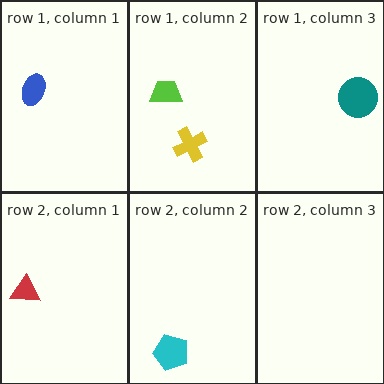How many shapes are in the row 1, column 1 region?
1.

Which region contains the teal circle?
The row 1, column 3 region.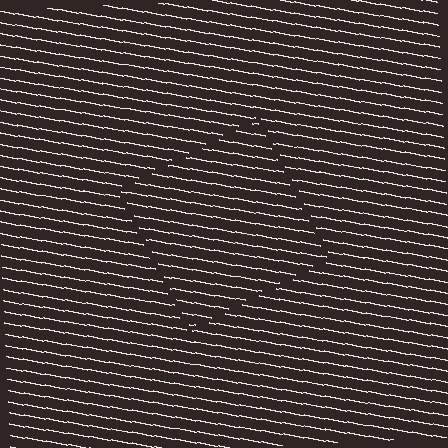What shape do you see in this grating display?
An illusory square. The interior of the shape contains the same grating, shifted by half a period — the contour is defined by the phase discontinuity where line-ends from the inner and outer gratings abut.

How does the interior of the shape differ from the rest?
The interior of the shape contains the same grating, shifted by half a period — the contour is defined by the phase discontinuity where line-ends from the inner and outer gratings abut.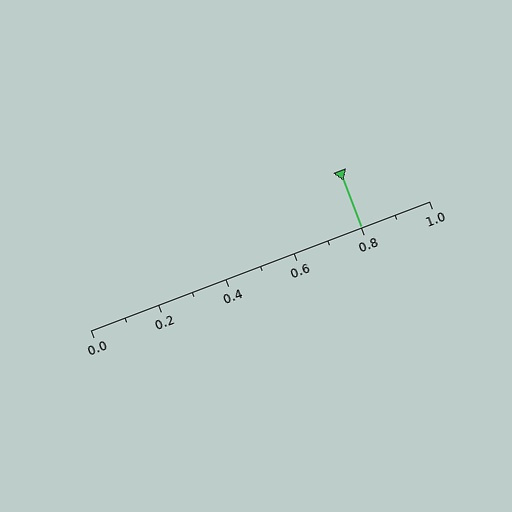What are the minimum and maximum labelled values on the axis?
The axis runs from 0.0 to 1.0.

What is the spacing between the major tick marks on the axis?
The major ticks are spaced 0.2 apart.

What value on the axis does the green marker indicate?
The marker indicates approximately 0.8.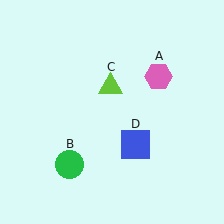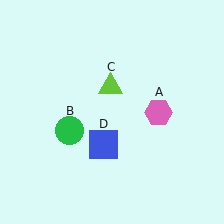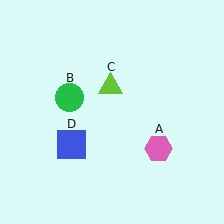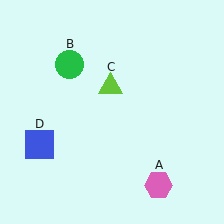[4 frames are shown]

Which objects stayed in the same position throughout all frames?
Lime triangle (object C) remained stationary.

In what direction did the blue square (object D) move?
The blue square (object D) moved left.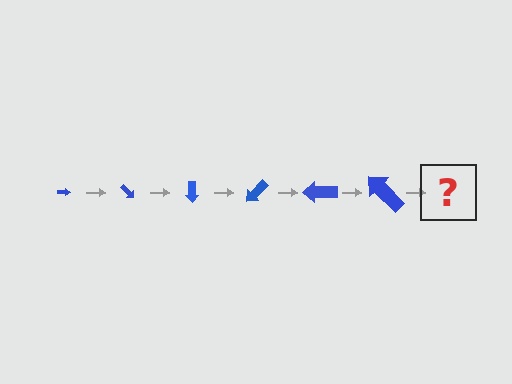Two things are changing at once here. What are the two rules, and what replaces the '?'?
The two rules are that the arrow grows larger each step and it rotates 45 degrees each step. The '?' should be an arrow, larger than the previous one and rotated 270 degrees from the start.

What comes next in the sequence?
The next element should be an arrow, larger than the previous one and rotated 270 degrees from the start.